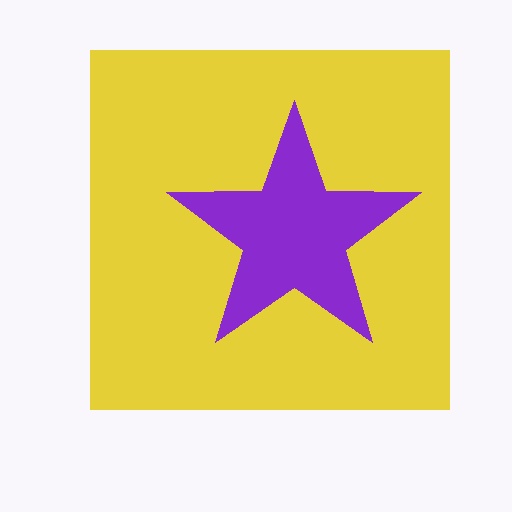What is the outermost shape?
The yellow square.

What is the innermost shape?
The purple star.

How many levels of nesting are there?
2.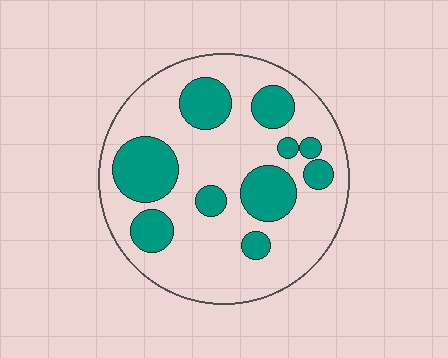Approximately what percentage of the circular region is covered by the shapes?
Approximately 30%.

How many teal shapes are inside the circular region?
10.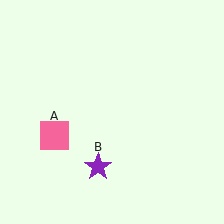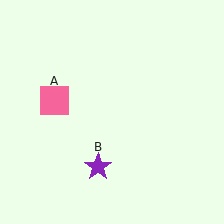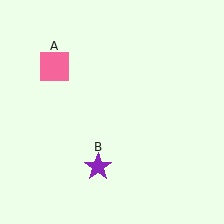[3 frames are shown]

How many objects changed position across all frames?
1 object changed position: pink square (object A).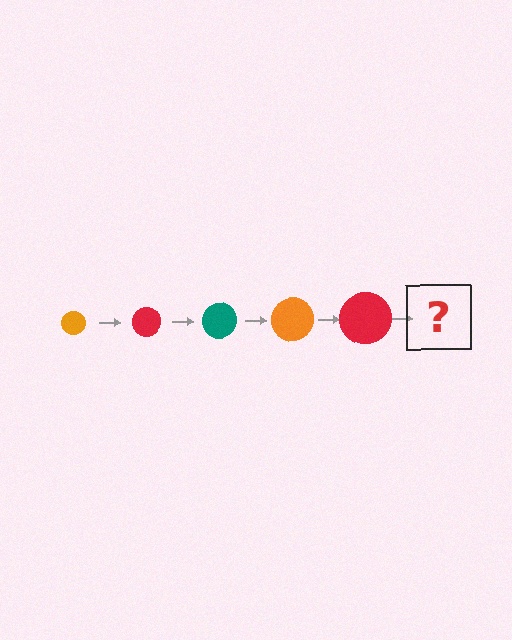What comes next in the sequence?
The next element should be a teal circle, larger than the previous one.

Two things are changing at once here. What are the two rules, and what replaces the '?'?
The two rules are that the circle grows larger each step and the color cycles through orange, red, and teal. The '?' should be a teal circle, larger than the previous one.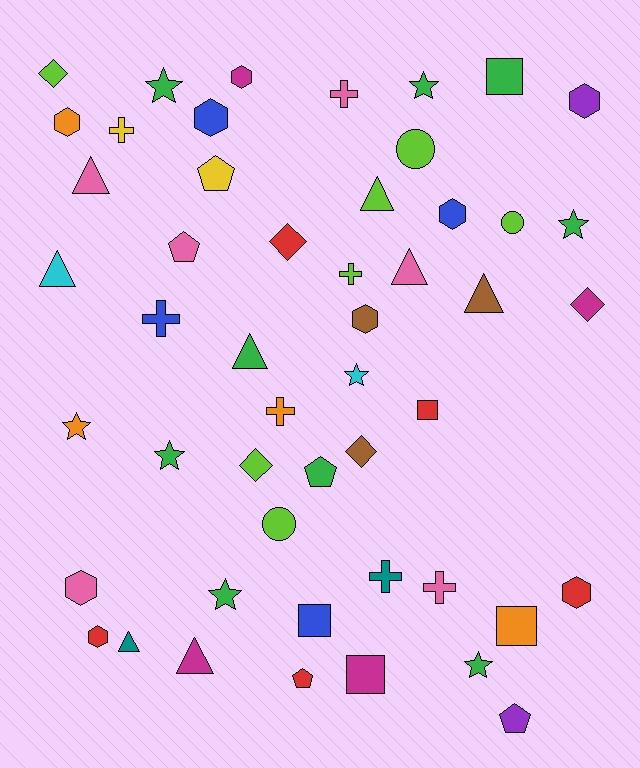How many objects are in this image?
There are 50 objects.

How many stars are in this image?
There are 8 stars.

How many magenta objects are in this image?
There are 4 magenta objects.